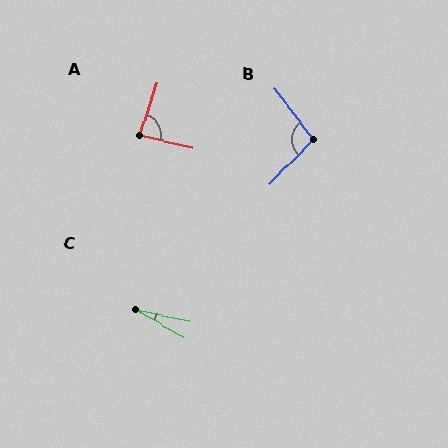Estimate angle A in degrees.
Approximately 84 degrees.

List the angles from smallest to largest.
C (17°), A (84°), B (98°).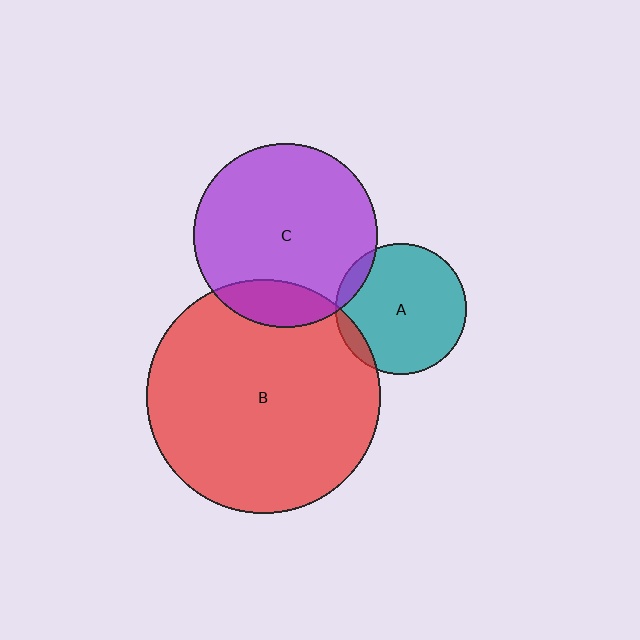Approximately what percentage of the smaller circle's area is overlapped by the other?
Approximately 15%.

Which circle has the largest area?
Circle B (red).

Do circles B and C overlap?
Yes.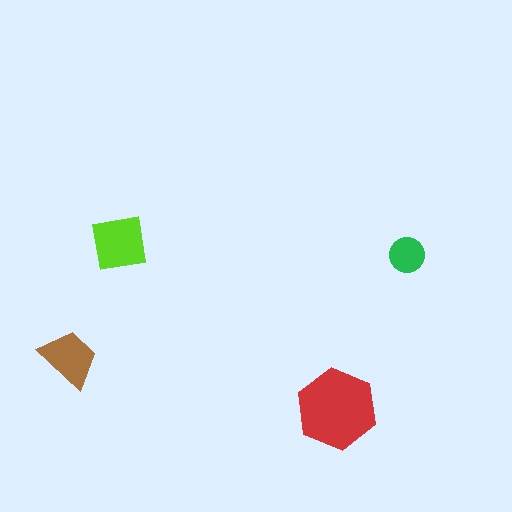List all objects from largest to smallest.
The red hexagon, the lime square, the brown trapezoid, the green circle.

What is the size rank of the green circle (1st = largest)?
4th.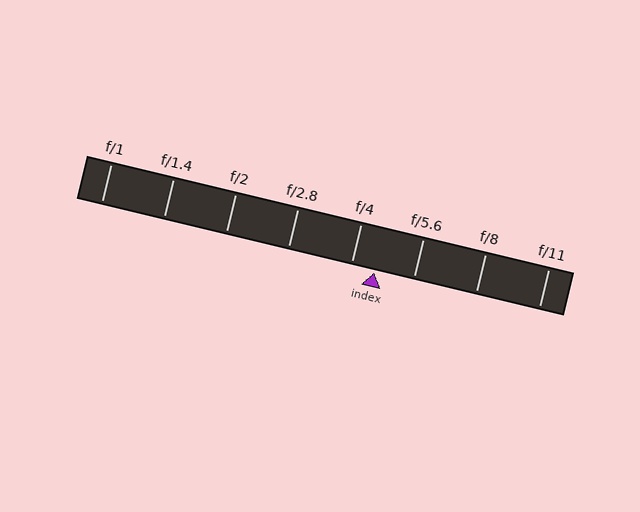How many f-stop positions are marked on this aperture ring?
There are 8 f-stop positions marked.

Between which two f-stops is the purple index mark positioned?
The index mark is between f/4 and f/5.6.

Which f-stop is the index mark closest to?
The index mark is closest to f/4.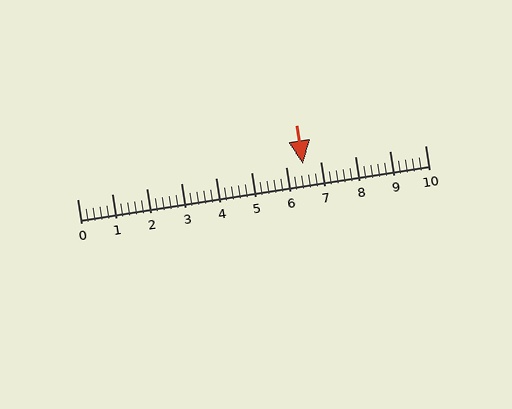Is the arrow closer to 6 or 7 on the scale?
The arrow is closer to 7.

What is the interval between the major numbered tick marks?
The major tick marks are spaced 1 units apart.